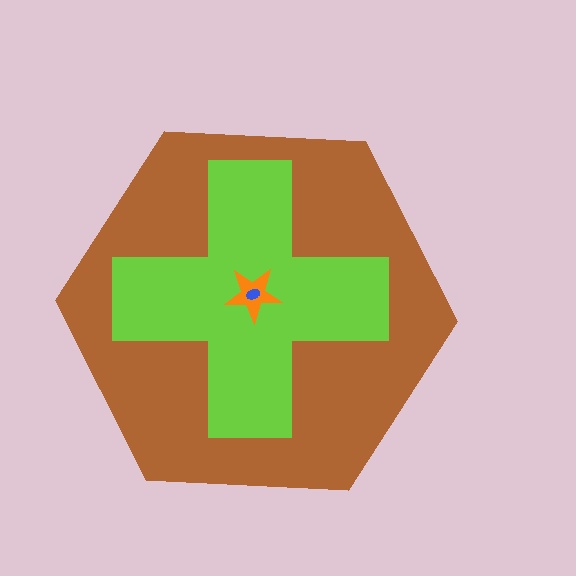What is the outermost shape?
The brown hexagon.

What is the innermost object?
The blue ellipse.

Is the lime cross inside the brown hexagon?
Yes.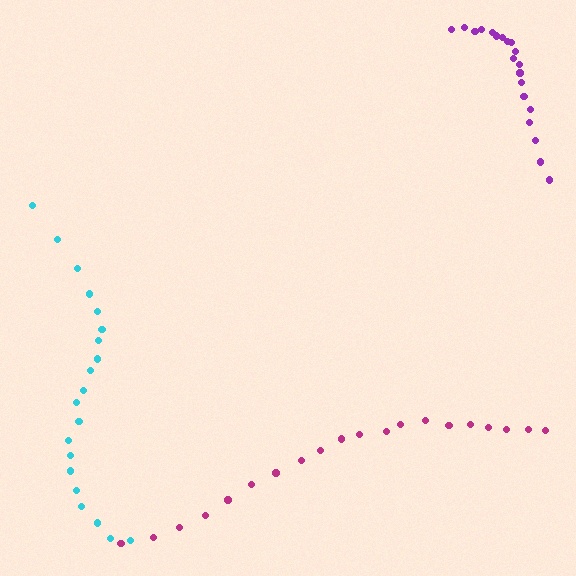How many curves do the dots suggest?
There are 3 distinct paths.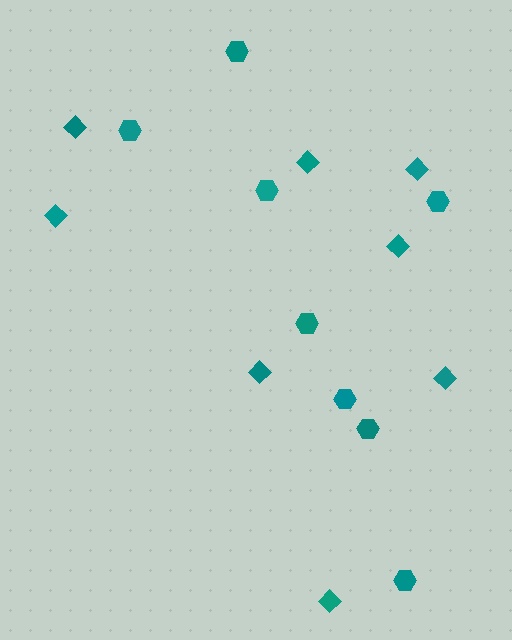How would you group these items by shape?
There are 2 groups: one group of diamonds (8) and one group of hexagons (8).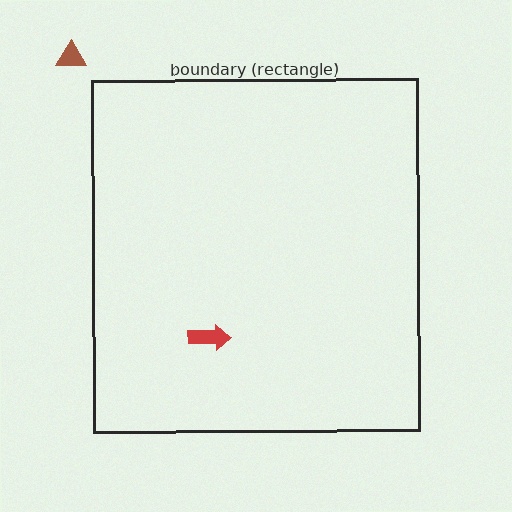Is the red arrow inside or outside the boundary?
Inside.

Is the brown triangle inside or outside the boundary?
Outside.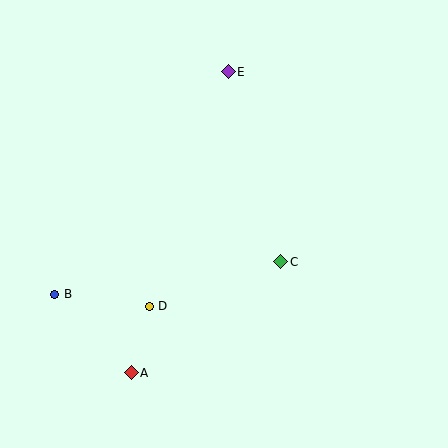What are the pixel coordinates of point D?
Point D is at (149, 306).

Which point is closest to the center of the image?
Point C at (281, 262) is closest to the center.